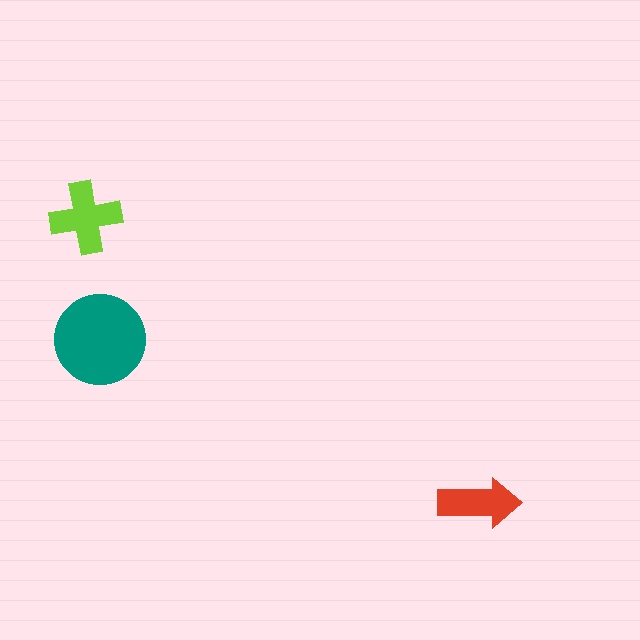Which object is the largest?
The teal circle.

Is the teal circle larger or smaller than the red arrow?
Larger.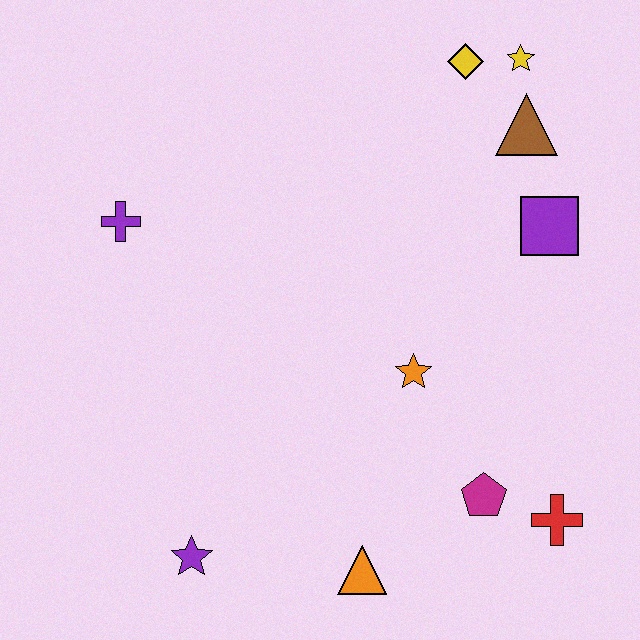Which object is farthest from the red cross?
The purple cross is farthest from the red cross.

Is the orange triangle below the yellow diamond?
Yes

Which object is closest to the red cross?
The magenta pentagon is closest to the red cross.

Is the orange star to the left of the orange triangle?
No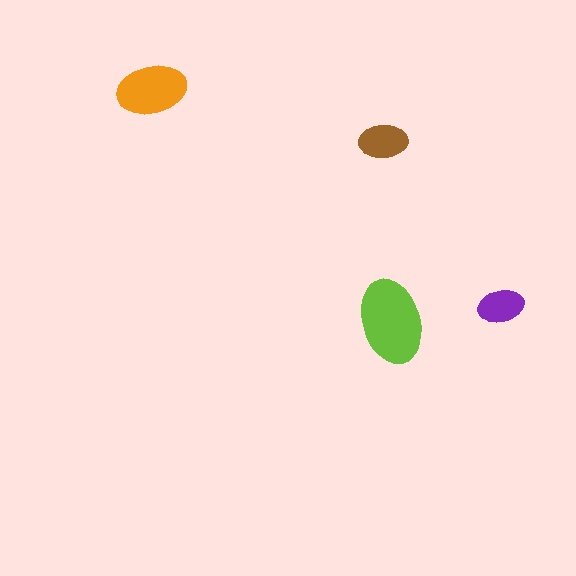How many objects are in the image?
There are 4 objects in the image.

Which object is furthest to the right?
The purple ellipse is rightmost.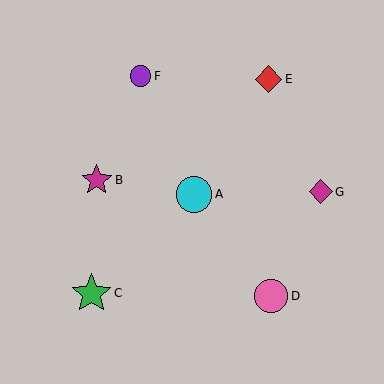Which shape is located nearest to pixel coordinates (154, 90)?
The purple circle (labeled F) at (141, 76) is nearest to that location.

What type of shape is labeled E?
Shape E is a red diamond.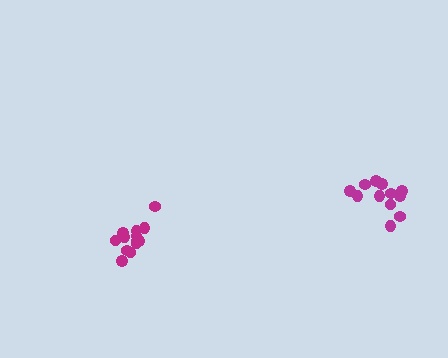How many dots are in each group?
Group 1: 12 dots, Group 2: 13 dots (25 total).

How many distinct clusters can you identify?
There are 2 distinct clusters.